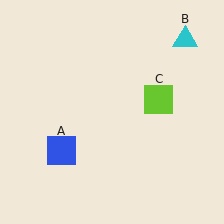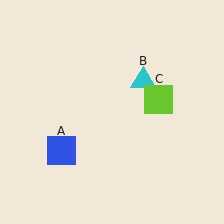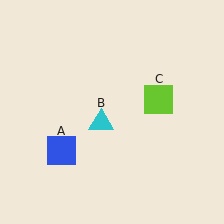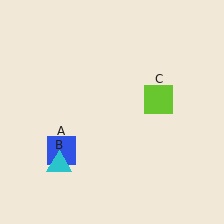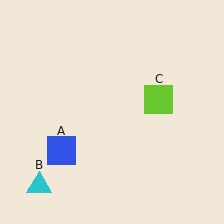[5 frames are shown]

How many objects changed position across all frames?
1 object changed position: cyan triangle (object B).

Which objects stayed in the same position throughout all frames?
Blue square (object A) and lime square (object C) remained stationary.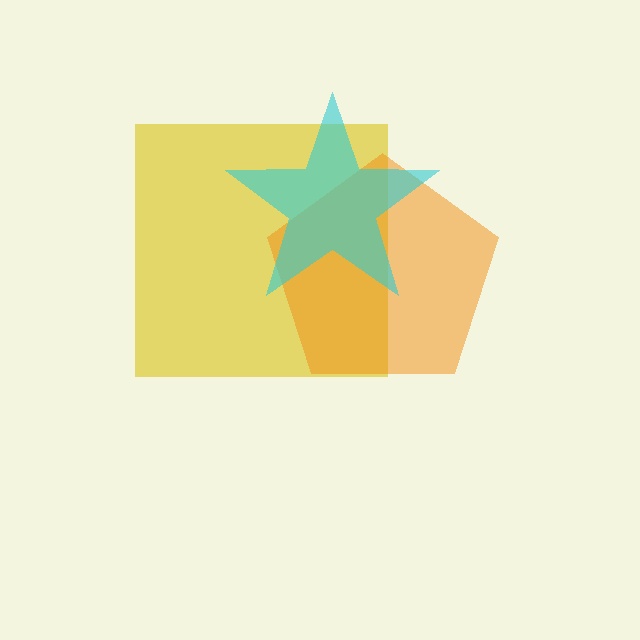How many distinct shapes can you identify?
There are 3 distinct shapes: a yellow square, an orange pentagon, a cyan star.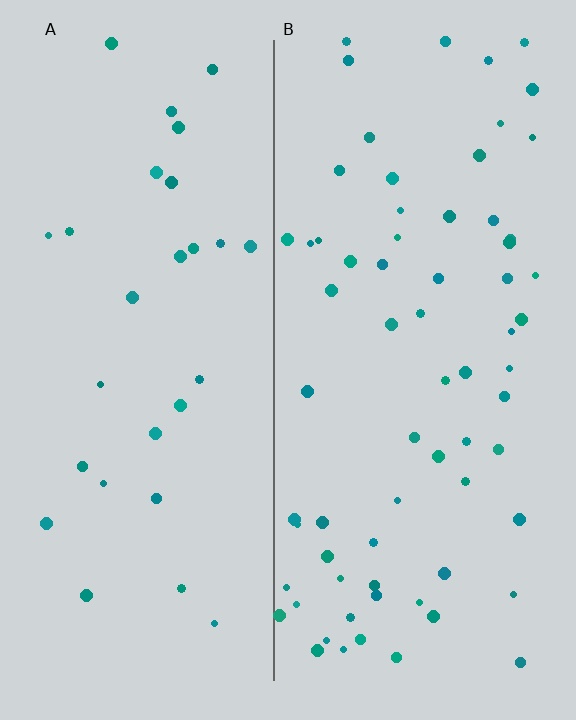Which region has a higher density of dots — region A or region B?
B (the right).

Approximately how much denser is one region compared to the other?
Approximately 2.4× — region B over region A.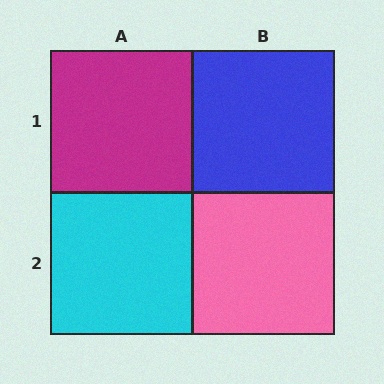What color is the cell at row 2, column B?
Pink.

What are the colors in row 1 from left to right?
Magenta, blue.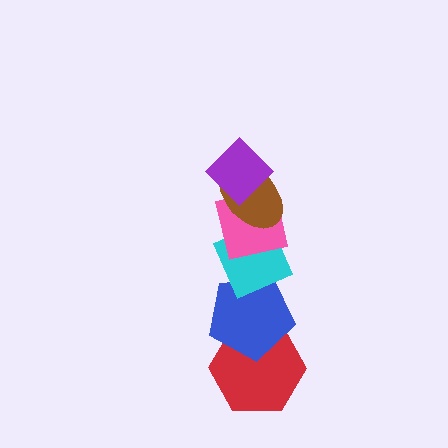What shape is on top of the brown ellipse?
The purple diamond is on top of the brown ellipse.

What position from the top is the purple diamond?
The purple diamond is 1st from the top.